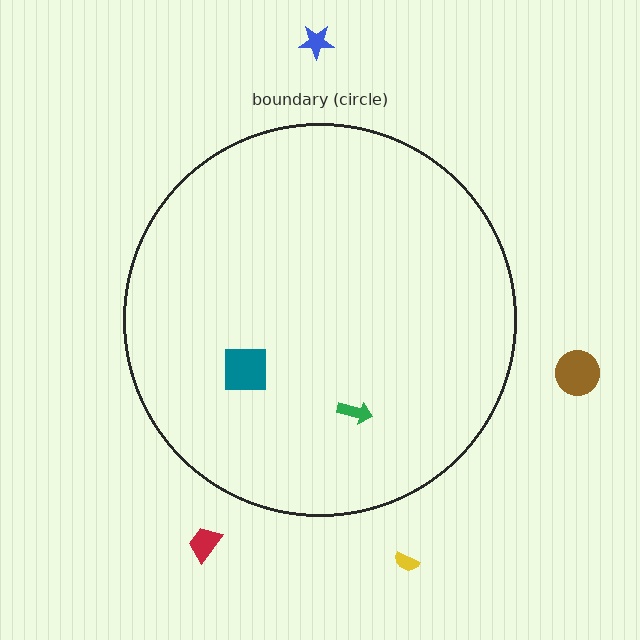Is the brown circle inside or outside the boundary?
Outside.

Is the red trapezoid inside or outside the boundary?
Outside.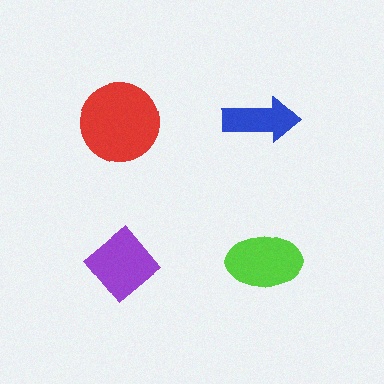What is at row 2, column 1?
A purple diamond.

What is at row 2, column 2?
A lime ellipse.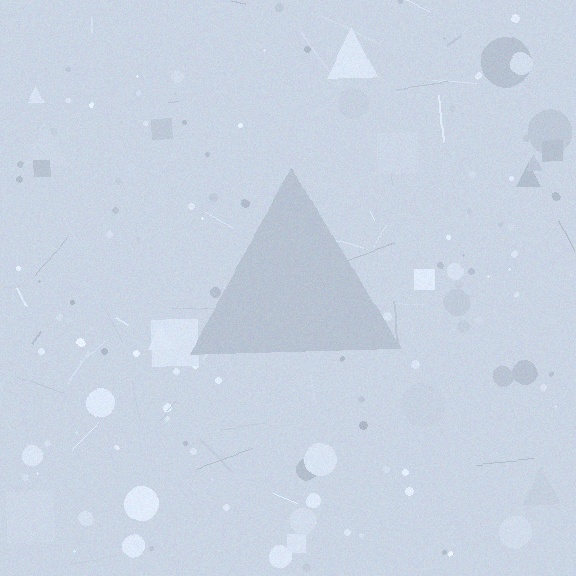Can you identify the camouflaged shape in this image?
The camouflaged shape is a triangle.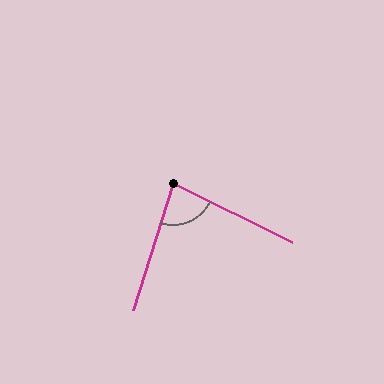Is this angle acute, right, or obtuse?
It is acute.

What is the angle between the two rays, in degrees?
Approximately 81 degrees.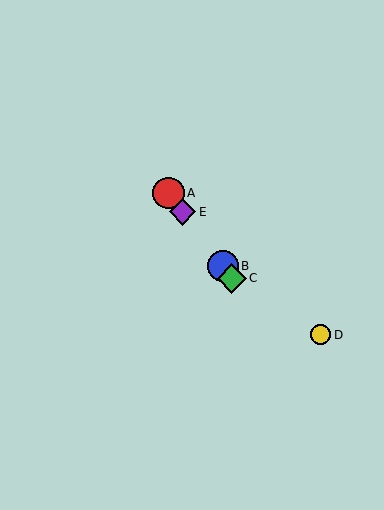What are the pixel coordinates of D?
Object D is at (321, 335).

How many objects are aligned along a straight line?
4 objects (A, B, C, E) are aligned along a straight line.